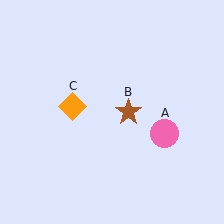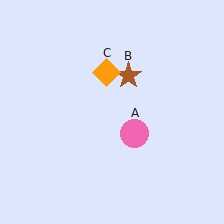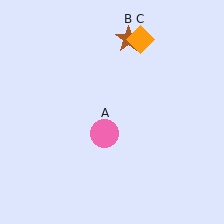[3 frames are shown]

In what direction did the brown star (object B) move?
The brown star (object B) moved up.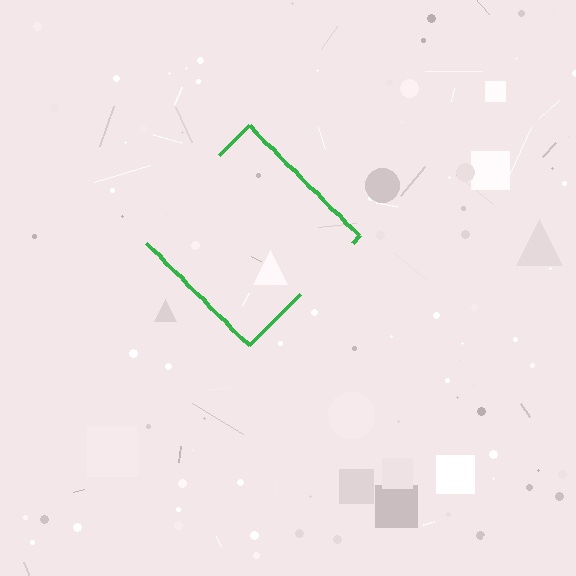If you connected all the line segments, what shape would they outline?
They would outline a diamond.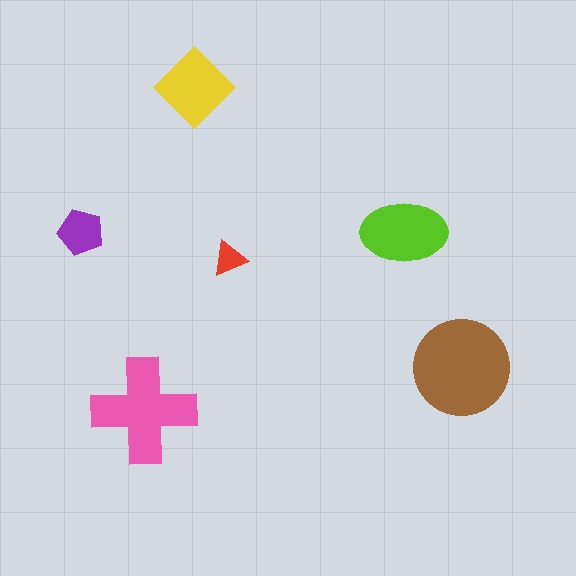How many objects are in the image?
There are 6 objects in the image.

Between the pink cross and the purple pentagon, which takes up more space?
The pink cross.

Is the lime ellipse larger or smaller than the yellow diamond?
Larger.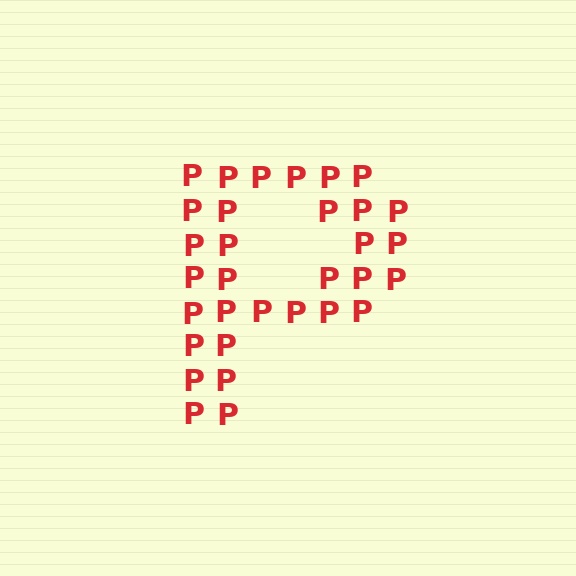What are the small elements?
The small elements are letter P's.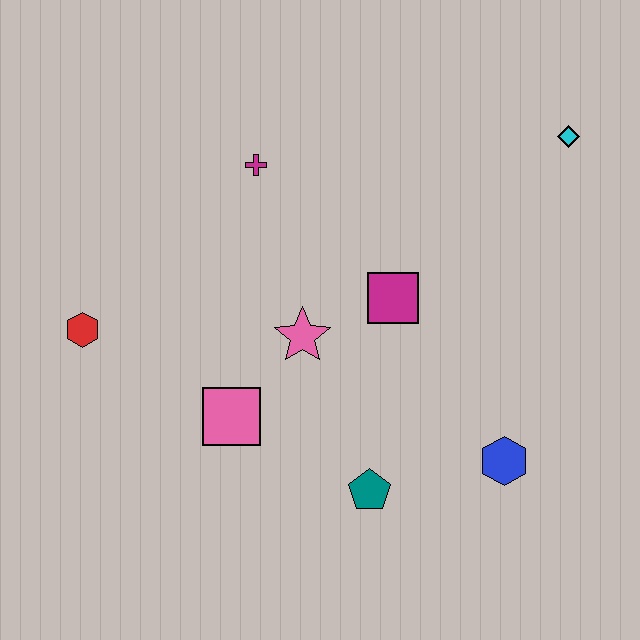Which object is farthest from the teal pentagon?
The cyan diamond is farthest from the teal pentagon.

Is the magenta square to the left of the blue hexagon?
Yes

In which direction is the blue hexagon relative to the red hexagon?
The blue hexagon is to the right of the red hexagon.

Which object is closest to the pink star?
The magenta square is closest to the pink star.